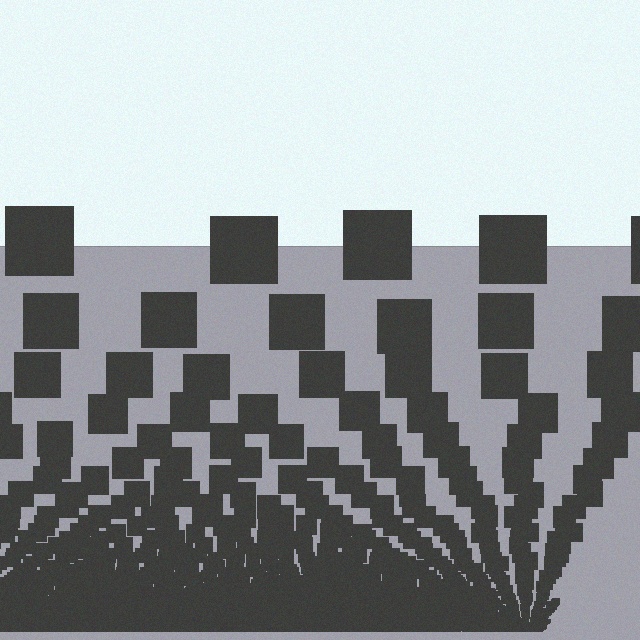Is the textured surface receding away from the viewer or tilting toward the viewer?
The surface appears to tilt toward the viewer. Texture elements get larger and sparser toward the top.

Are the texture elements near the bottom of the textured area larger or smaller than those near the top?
Smaller. The gradient is inverted — elements near the bottom are smaller and denser.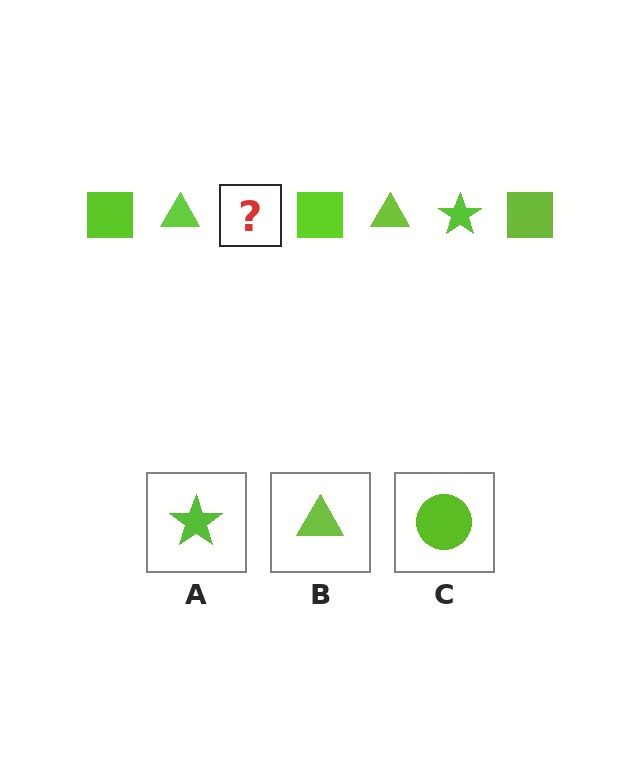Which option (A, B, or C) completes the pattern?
A.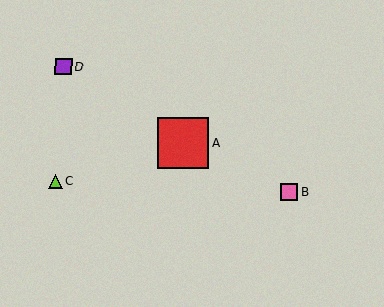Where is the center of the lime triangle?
The center of the lime triangle is at (55, 182).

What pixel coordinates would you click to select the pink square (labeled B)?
Click at (289, 192) to select the pink square B.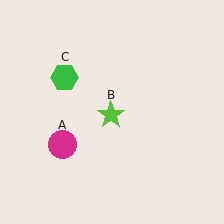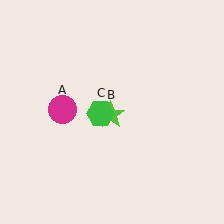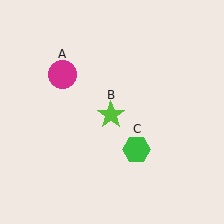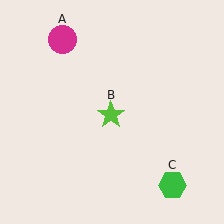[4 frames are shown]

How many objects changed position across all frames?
2 objects changed position: magenta circle (object A), green hexagon (object C).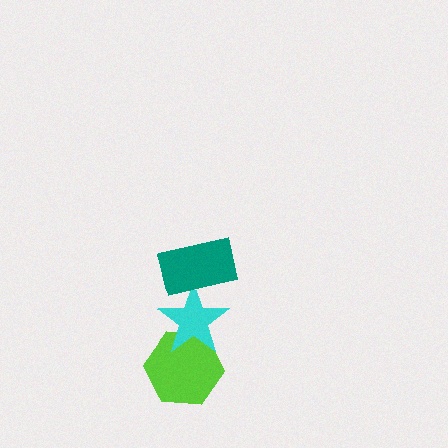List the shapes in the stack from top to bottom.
From top to bottom: the teal rectangle, the cyan star, the lime hexagon.